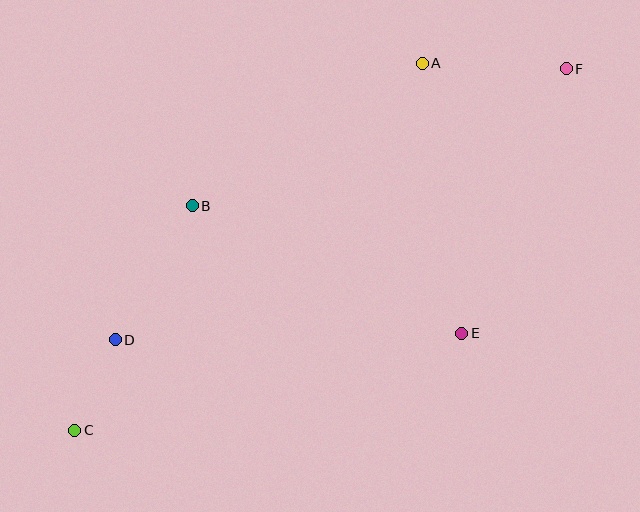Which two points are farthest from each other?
Points C and F are farthest from each other.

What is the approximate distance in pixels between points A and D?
The distance between A and D is approximately 413 pixels.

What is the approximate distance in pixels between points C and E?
The distance between C and E is approximately 399 pixels.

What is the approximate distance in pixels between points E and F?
The distance between E and F is approximately 285 pixels.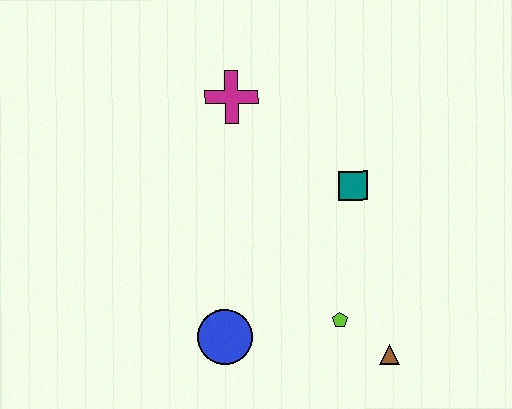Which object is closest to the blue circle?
The lime pentagon is closest to the blue circle.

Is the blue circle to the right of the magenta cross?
No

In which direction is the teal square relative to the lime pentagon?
The teal square is above the lime pentagon.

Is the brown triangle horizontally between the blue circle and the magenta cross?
No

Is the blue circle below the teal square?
Yes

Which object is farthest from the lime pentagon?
The magenta cross is farthest from the lime pentagon.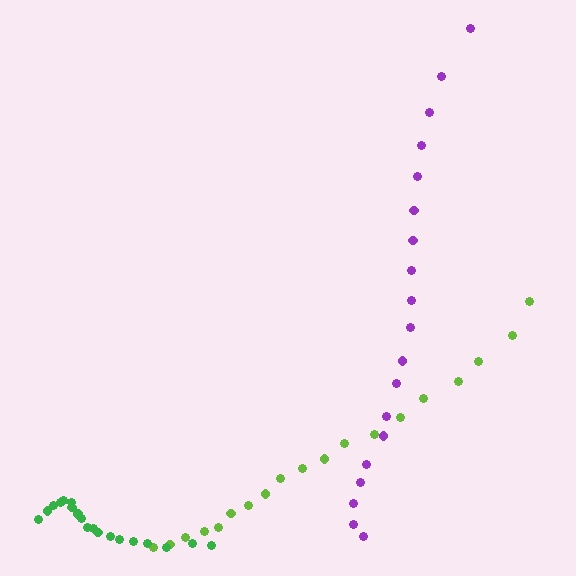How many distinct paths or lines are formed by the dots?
There are 3 distinct paths.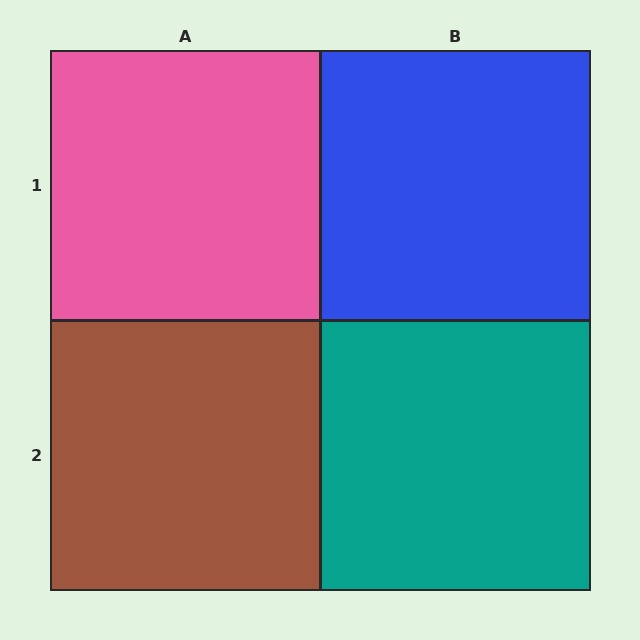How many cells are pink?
1 cell is pink.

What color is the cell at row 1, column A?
Pink.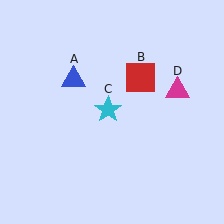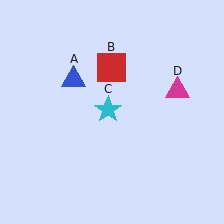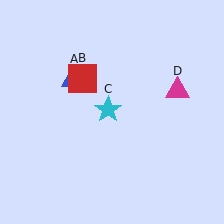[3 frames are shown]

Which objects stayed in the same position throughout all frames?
Blue triangle (object A) and cyan star (object C) and magenta triangle (object D) remained stationary.